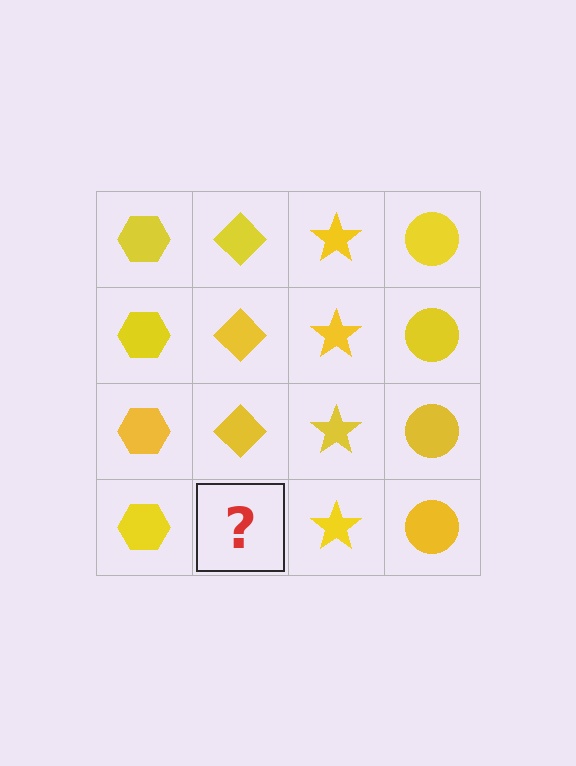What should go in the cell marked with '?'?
The missing cell should contain a yellow diamond.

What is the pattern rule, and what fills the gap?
The rule is that each column has a consistent shape. The gap should be filled with a yellow diamond.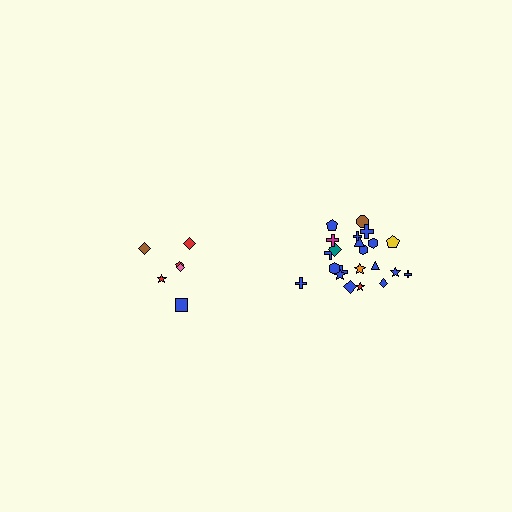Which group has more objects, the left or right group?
The right group.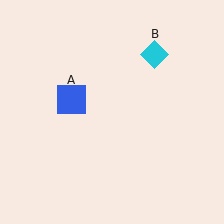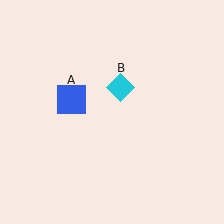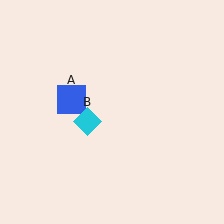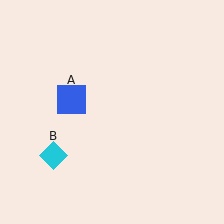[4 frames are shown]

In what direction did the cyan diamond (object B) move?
The cyan diamond (object B) moved down and to the left.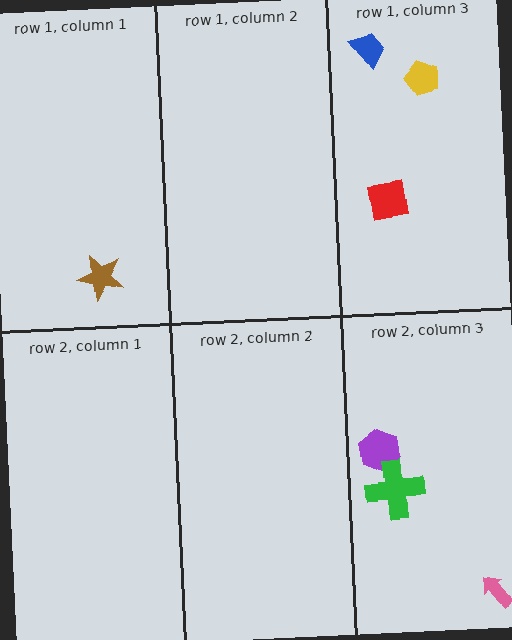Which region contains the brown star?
The row 1, column 1 region.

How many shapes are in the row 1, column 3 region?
3.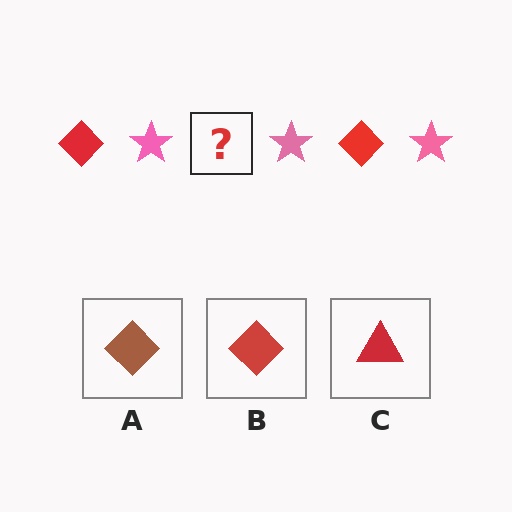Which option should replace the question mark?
Option B.